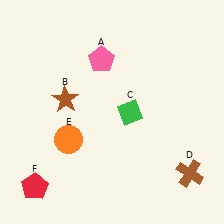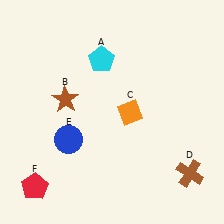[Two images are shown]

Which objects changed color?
A changed from pink to cyan. C changed from green to orange. E changed from orange to blue.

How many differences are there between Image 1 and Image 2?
There are 3 differences between the two images.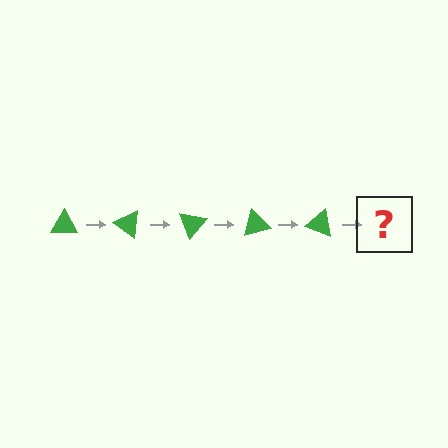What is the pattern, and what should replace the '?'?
The pattern is that the triangle rotates 35 degrees each step. The '?' should be a green triangle rotated 175 degrees.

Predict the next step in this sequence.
The next step is a green triangle rotated 175 degrees.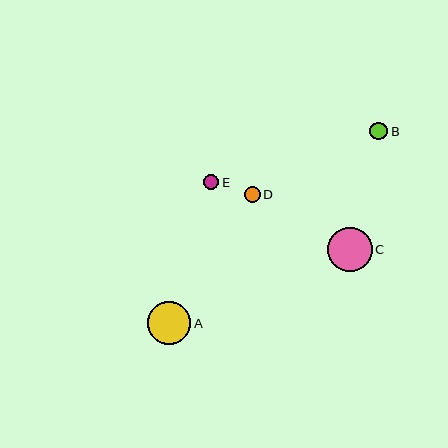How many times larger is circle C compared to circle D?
Circle C is approximately 2.8 times the size of circle D.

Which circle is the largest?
Circle C is the largest with a size of approximately 45 pixels.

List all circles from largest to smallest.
From largest to smallest: C, A, B, D, E.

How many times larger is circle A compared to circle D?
Circle A is approximately 2.7 times the size of circle D.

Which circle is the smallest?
Circle E is the smallest with a size of approximately 15 pixels.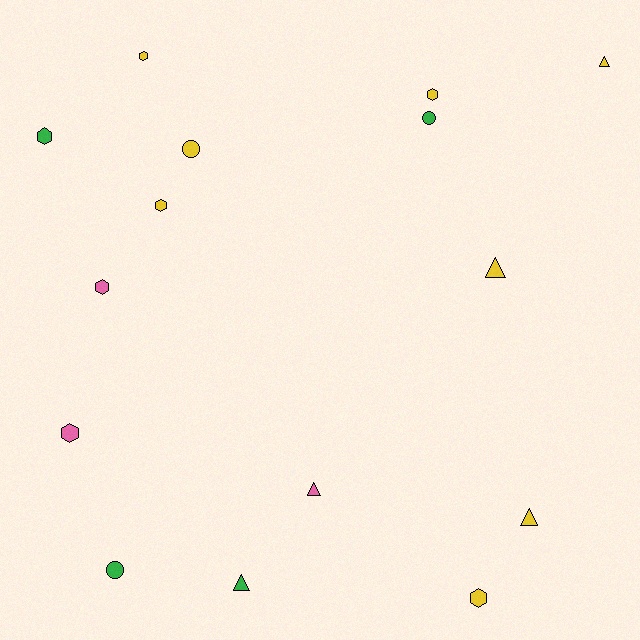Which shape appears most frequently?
Hexagon, with 7 objects.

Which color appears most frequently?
Yellow, with 8 objects.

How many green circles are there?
There are 2 green circles.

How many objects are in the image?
There are 15 objects.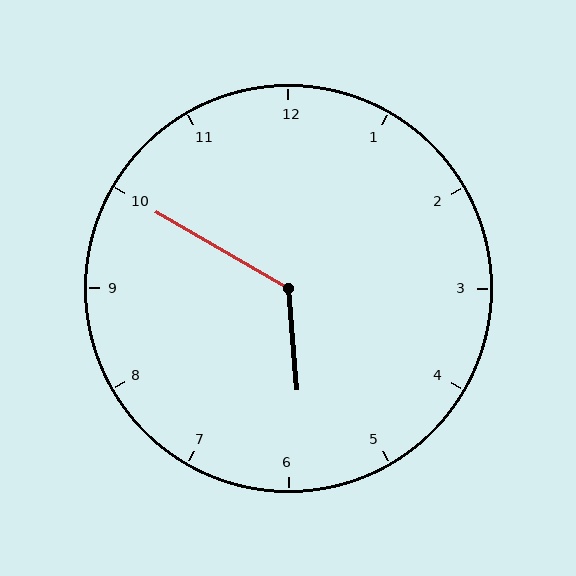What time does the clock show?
5:50.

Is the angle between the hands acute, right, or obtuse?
It is obtuse.